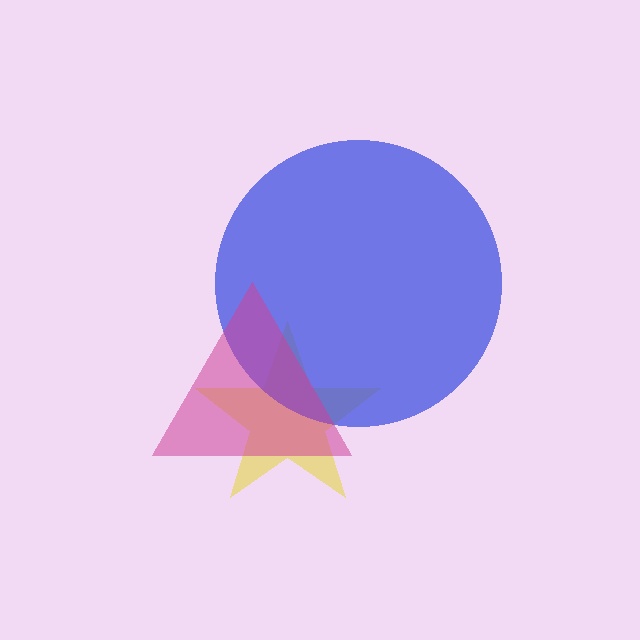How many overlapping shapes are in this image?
There are 3 overlapping shapes in the image.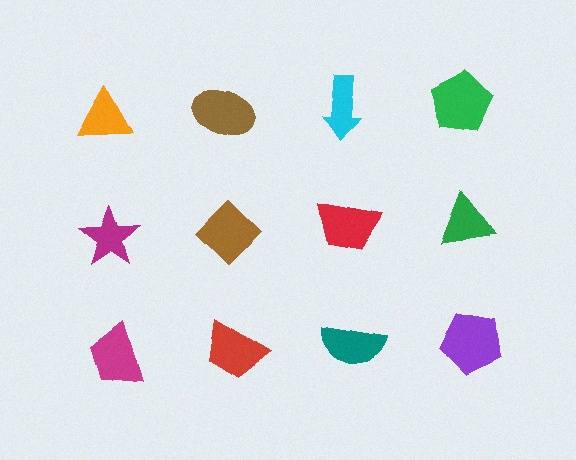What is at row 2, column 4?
A green triangle.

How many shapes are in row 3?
4 shapes.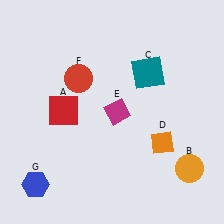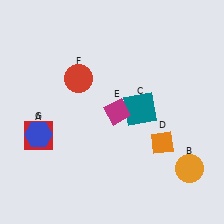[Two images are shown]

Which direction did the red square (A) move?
The red square (A) moved left.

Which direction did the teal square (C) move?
The teal square (C) moved down.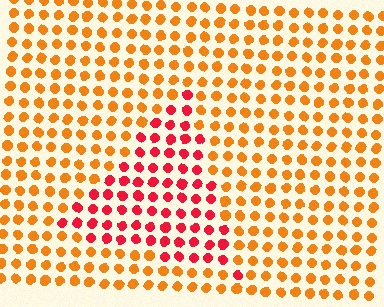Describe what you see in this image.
The image is filled with small orange elements in a uniform arrangement. A triangle-shaped region is visible where the elements are tinted to a slightly different hue, forming a subtle color boundary.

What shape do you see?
I see a triangle.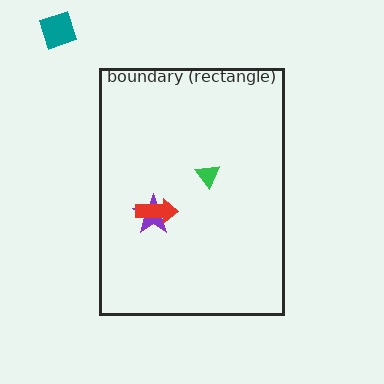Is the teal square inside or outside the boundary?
Outside.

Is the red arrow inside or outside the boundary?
Inside.